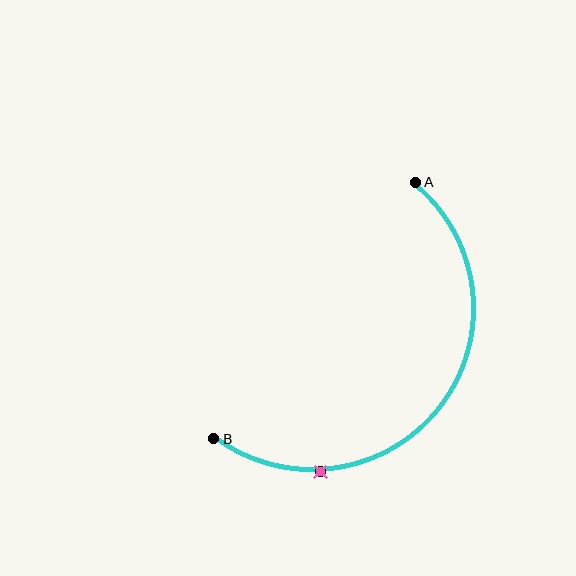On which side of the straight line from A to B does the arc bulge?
The arc bulges below and to the right of the straight line connecting A and B.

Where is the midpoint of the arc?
The arc midpoint is the point on the curve farthest from the straight line joining A and B. It sits below and to the right of that line.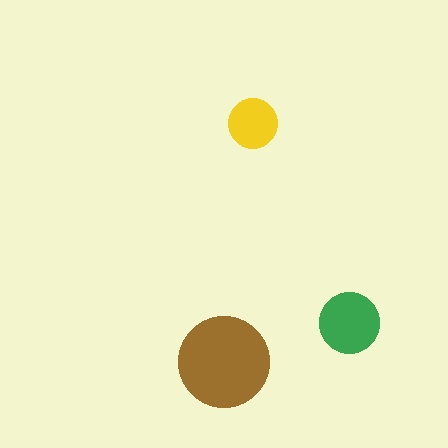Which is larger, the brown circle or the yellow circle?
The brown one.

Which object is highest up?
The yellow circle is topmost.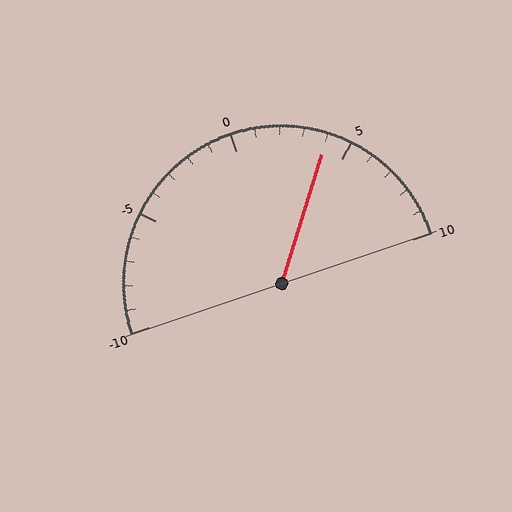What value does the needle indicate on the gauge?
The needle indicates approximately 4.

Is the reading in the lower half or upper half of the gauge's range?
The reading is in the upper half of the range (-10 to 10).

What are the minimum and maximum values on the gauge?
The gauge ranges from -10 to 10.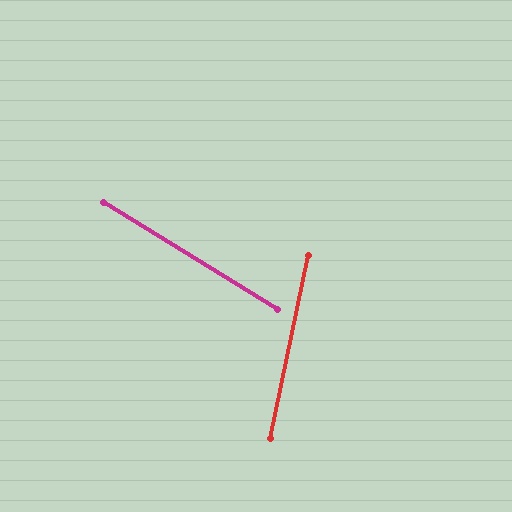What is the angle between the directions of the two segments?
Approximately 70 degrees.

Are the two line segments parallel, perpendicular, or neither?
Neither parallel nor perpendicular — they differ by about 70°.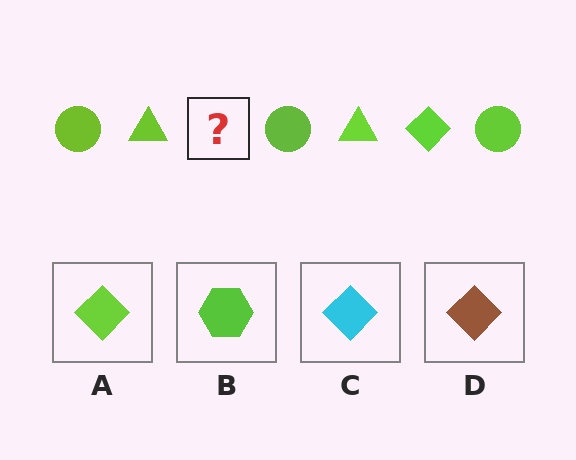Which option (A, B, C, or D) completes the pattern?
A.